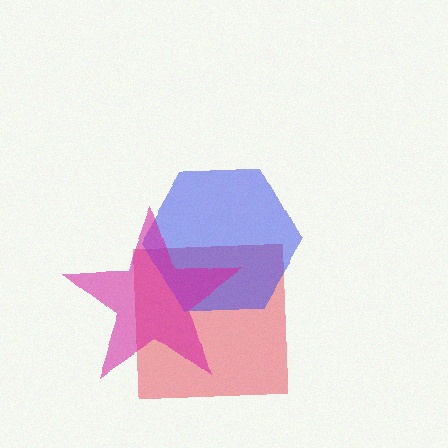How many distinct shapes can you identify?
There are 3 distinct shapes: a red square, a blue hexagon, a magenta star.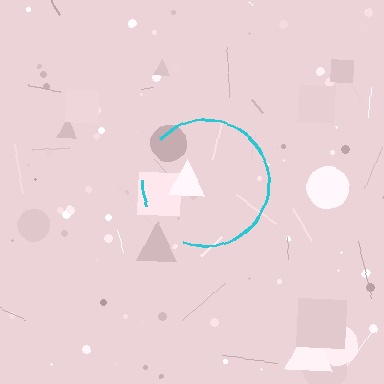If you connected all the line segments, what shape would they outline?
They would outline a circle.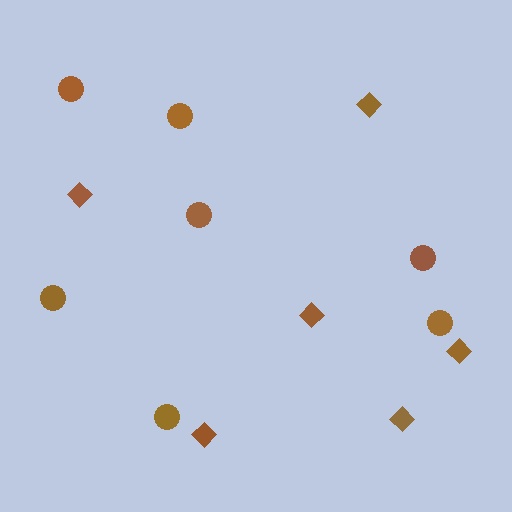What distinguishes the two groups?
There are 2 groups: one group of diamonds (6) and one group of circles (7).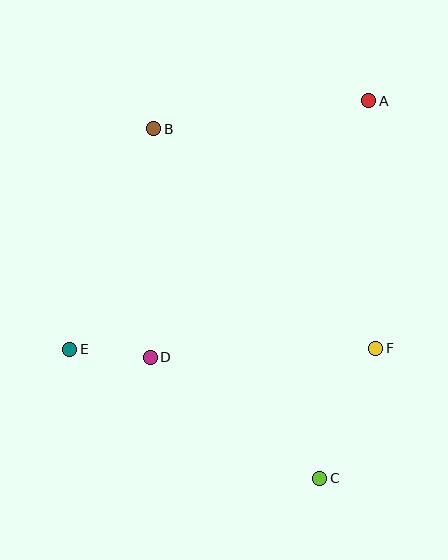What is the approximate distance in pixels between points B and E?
The distance between B and E is approximately 236 pixels.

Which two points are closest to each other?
Points D and E are closest to each other.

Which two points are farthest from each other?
Points A and E are farthest from each other.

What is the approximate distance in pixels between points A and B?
The distance between A and B is approximately 217 pixels.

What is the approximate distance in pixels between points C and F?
The distance between C and F is approximately 142 pixels.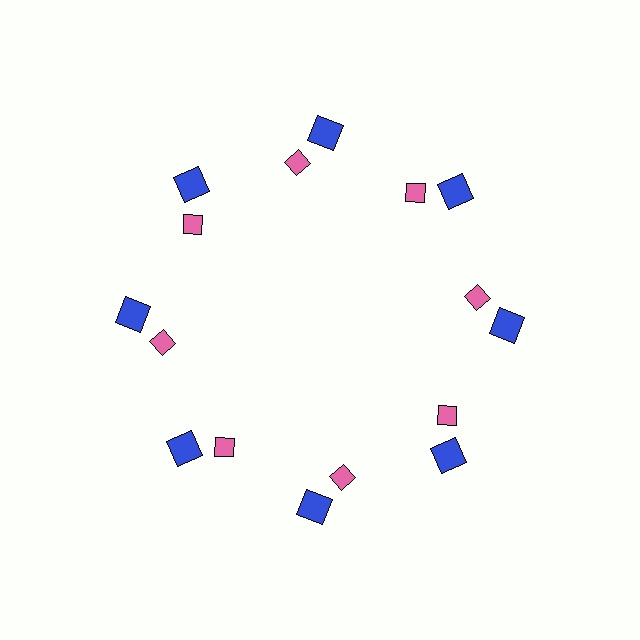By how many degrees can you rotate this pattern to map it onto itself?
The pattern maps onto itself every 45 degrees of rotation.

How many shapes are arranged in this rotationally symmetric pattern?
There are 16 shapes, arranged in 8 groups of 2.